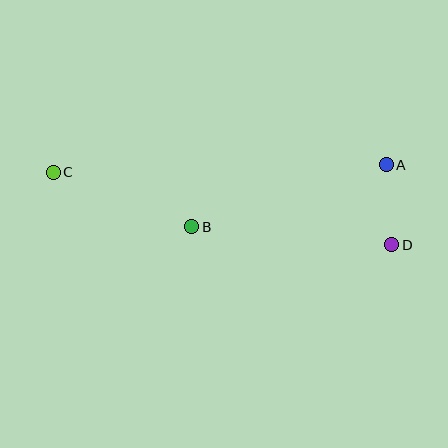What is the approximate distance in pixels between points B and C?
The distance between B and C is approximately 149 pixels.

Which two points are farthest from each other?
Points C and D are farthest from each other.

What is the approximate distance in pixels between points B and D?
The distance between B and D is approximately 201 pixels.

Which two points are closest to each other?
Points A and D are closest to each other.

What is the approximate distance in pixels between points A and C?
The distance between A and C is approximately 333 pixels.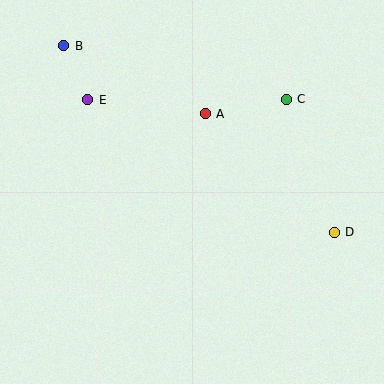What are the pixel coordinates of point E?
Point E is at (88, 100).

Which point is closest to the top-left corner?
Point B is closest to the top-left corner.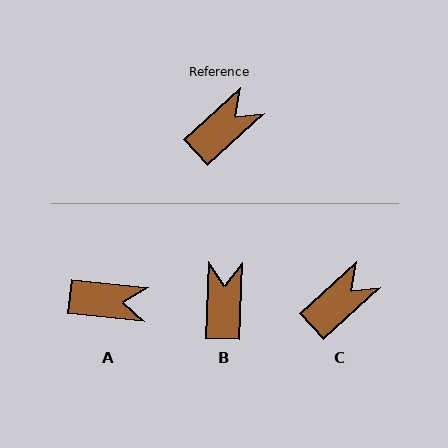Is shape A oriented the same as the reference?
No, it is off by about 48 degrees.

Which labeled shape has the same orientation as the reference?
C.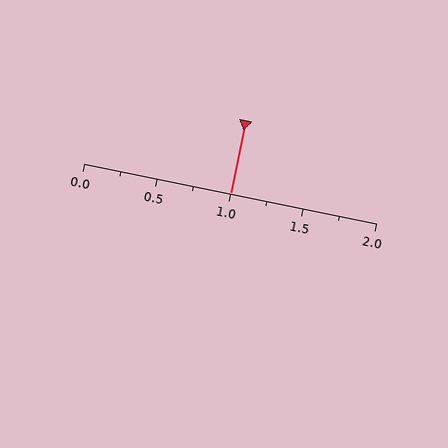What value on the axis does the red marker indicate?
The marker indicates approximately 1.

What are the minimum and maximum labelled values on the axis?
The axis runs from 0.0 to 2.0.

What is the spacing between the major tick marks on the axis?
The major ticks are spaced 0.5 apart.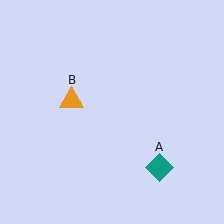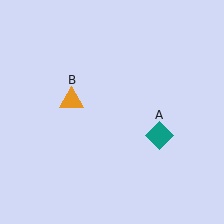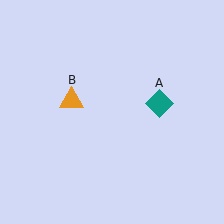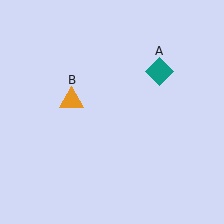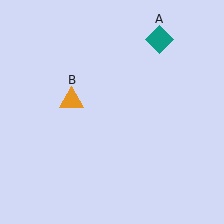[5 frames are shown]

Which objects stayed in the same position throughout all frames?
Orange triangle (object B) remained stationary.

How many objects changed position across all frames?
1 object changed position: teal diamond (object A).